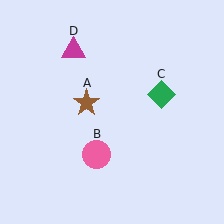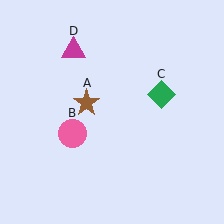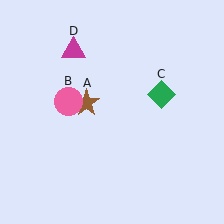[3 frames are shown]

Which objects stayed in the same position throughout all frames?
Brown star (object A) and green diamond (object C) and magenta triangle (object D) remained stationary.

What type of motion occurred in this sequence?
The pink circle (object B) rotated clockwise around the center of the scene.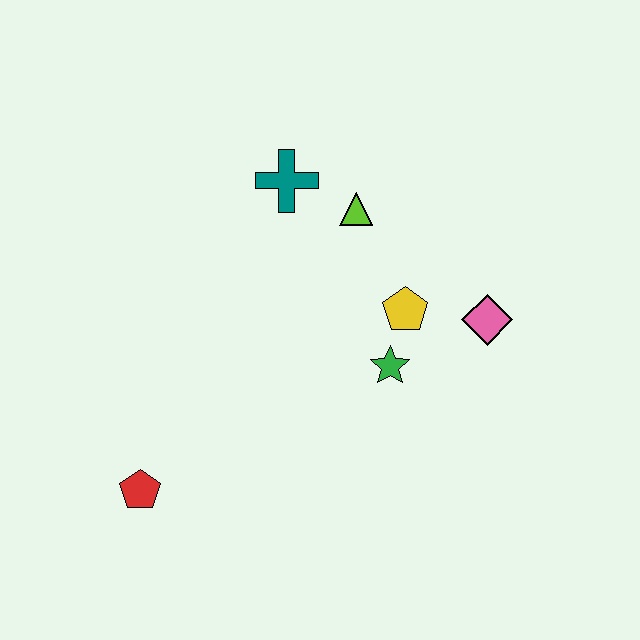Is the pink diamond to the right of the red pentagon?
Yes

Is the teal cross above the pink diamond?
Yes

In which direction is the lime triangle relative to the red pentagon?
The lime triangle is above the red pentagon.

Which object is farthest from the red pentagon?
The pink diamond is farthest from the red pentagon.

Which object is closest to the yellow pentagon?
The green star is closest to the yellow pentagon.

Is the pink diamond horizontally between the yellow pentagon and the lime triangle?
No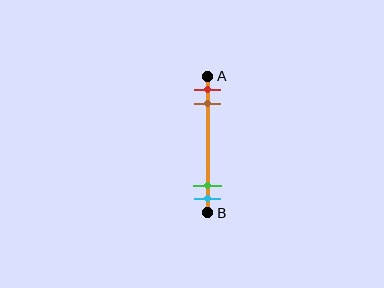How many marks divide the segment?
There are 4 marks dividing the segment.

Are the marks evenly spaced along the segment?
No, the marks are not evenly spaced.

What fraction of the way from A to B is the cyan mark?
The cyan mark is approximately 90% (0.9) of the way from A to B.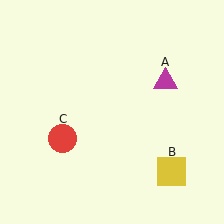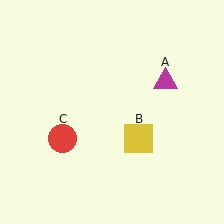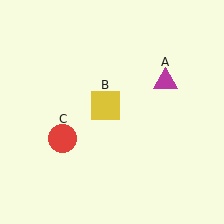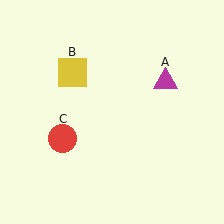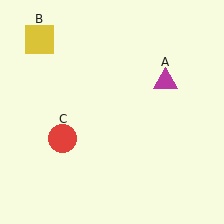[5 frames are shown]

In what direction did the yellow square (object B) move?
The yellow square (object B) moved up and to the left.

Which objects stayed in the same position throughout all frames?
Magenta triangle (object A) and red circle (object C) remained stationary.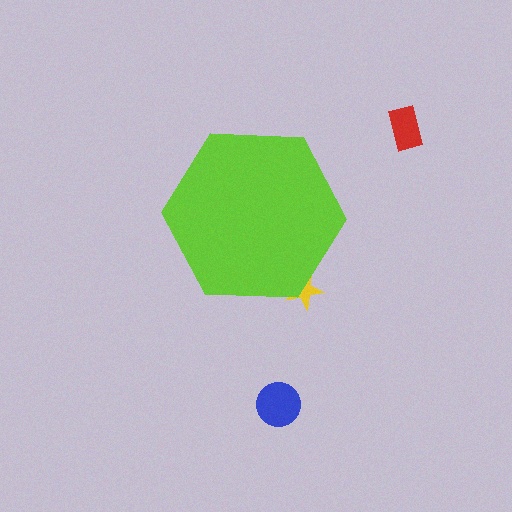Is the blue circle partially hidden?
No, the blue circle is fully visible.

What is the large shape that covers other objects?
A lime hexagon.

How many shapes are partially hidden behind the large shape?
1 shape is partially hidden.